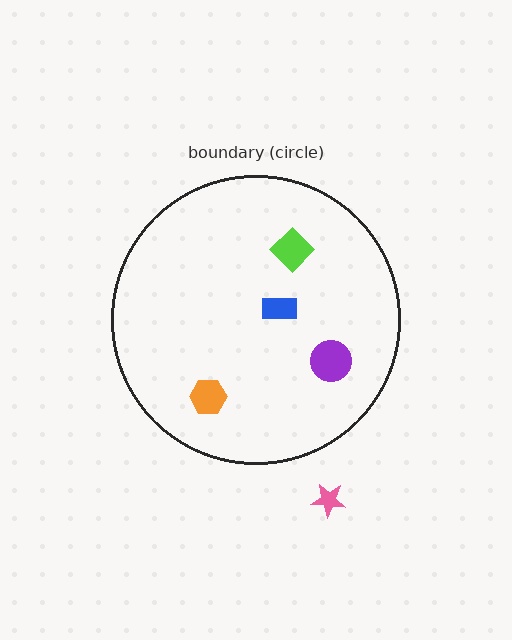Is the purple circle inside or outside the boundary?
Inside.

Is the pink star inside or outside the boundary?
Outside.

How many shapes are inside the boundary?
4 inside, 1 outside.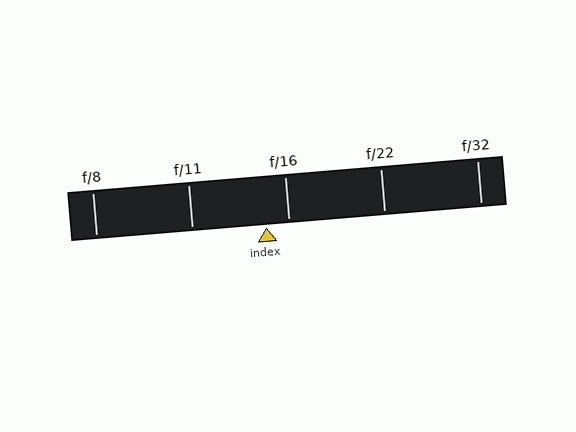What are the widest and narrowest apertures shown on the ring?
The widest aperture shown is f/8 and the narrowest is f/32.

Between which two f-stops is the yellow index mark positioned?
The index mark is between f/11 and f/16.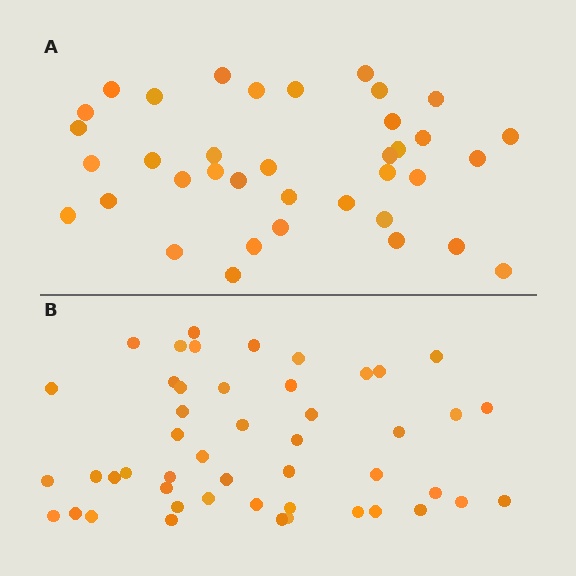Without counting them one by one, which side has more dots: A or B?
Region B (the bottom region) has more dots.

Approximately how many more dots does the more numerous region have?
Region B has roughly 12 or so more dots than region A.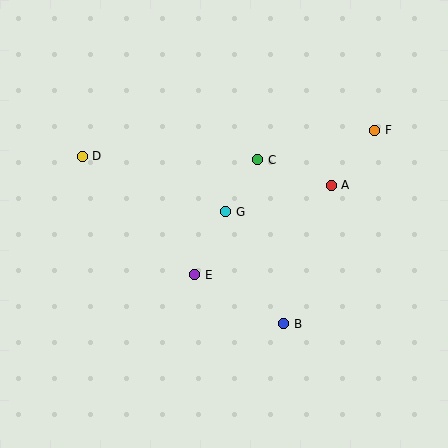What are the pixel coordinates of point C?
Point C is at (258, 160).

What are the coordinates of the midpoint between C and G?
The midpoint between C and G is at (242, 186).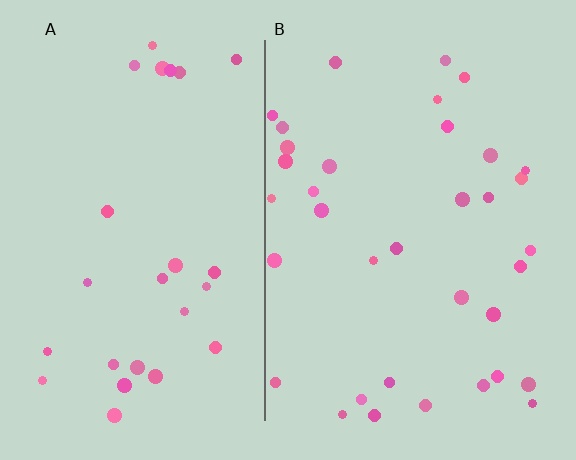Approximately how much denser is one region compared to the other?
Approximately 1.4× — region B over region A.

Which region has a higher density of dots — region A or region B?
B (the right).